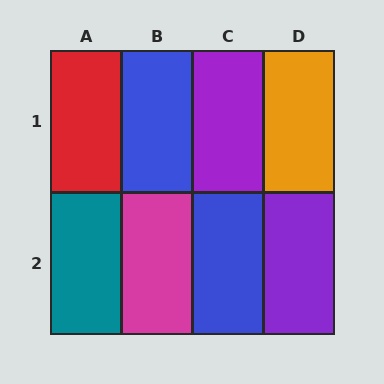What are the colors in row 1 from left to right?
Red, blue, purple, orange.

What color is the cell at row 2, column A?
Teal.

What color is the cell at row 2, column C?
Blue.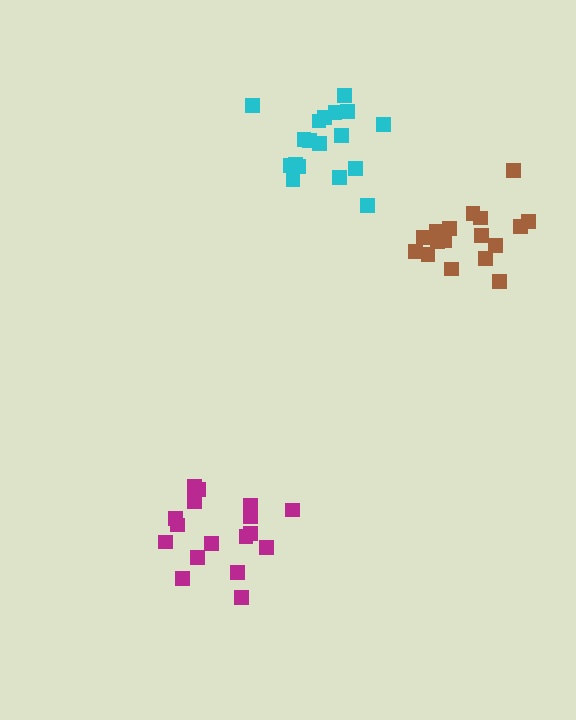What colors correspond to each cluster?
The clusters are colored: cyan, brown, magenta.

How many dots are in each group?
Group 1: 18 dots, Group 2: 17 dots, Group 3: 17 dots (52 total).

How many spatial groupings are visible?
There are 3 spatial groupings.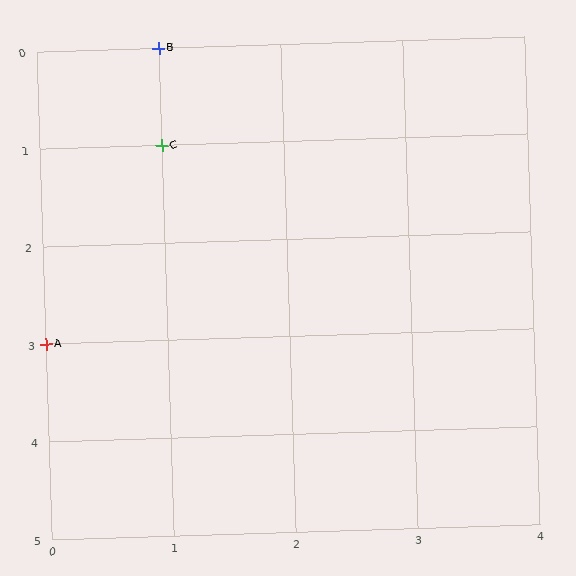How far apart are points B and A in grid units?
Points B and A are 1 column and 3 rows apart (about 3.2 grid units diagonally).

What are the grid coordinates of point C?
Point C is at grid coordinates (1, 1).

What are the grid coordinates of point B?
Point B is at grid coordinates (1, 0).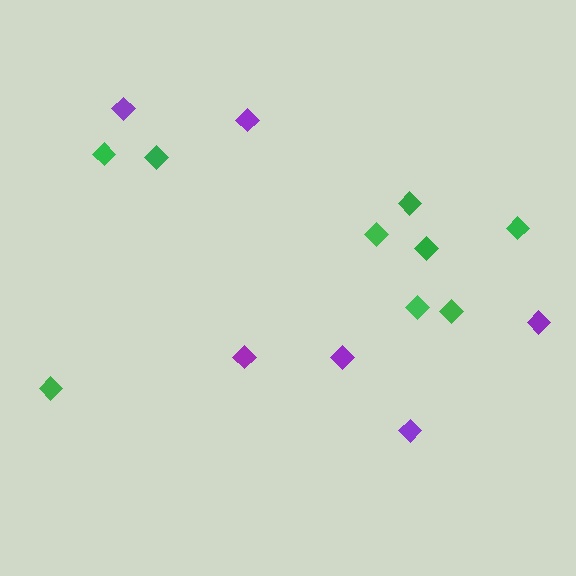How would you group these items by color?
There are 2 groups: one group of green diamonds (9) and one group of purple diamonds (6).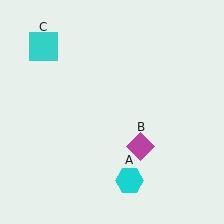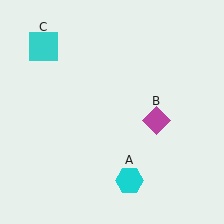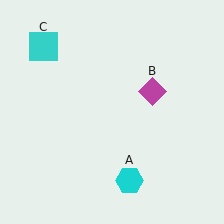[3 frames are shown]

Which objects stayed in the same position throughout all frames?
Cyan hexagon (object A) and cyan square (object C) remained stationary.